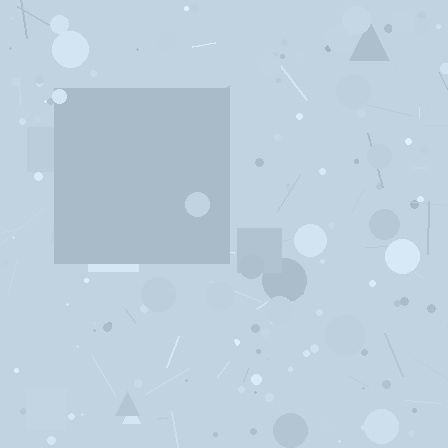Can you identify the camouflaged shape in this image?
The camouflaged shape is a square.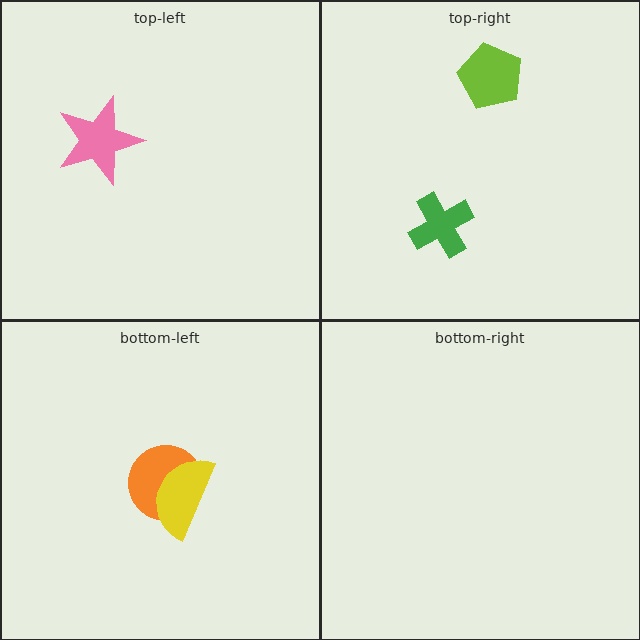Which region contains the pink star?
The top-left region.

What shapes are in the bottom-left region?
The orange circle, the yellow semicircle.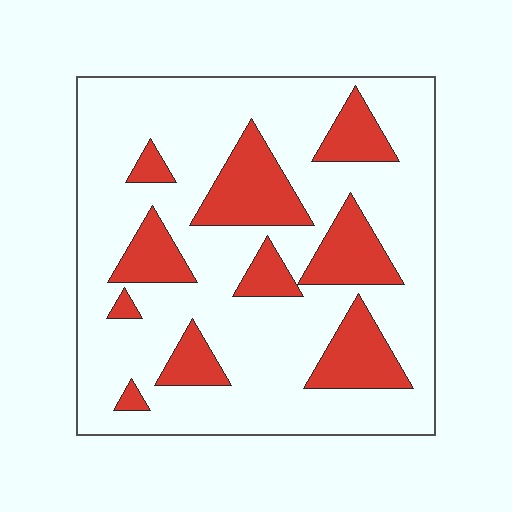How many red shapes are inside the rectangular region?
10.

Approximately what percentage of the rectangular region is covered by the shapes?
Approximately 25%.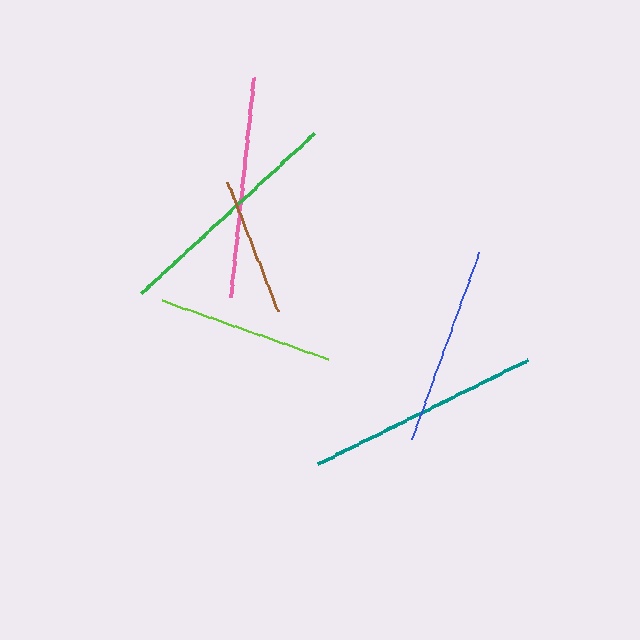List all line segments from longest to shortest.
From longest to shortest: green, teal, pink, blue, lime, brown.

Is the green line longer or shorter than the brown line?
The green line is longer than the brown line.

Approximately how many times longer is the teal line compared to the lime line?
The teal line is approximately 1.3 times the length of the lime line.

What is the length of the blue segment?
The blue segment is approximately 199 pixels long.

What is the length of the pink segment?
The pink segment is approximately 220 pixels long.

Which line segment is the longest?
The green line is the longest at approximately 235 pixels.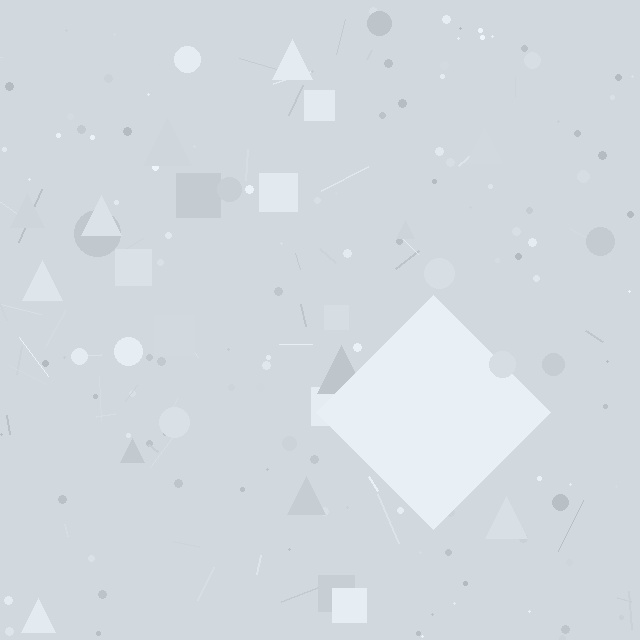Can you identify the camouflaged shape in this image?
The camouflaged shape is a diamond.